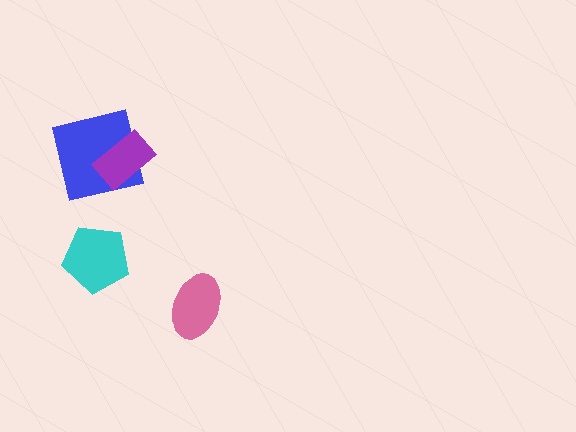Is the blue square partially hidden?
Yes, it is partially covered by another shape.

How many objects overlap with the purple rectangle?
1 object overlaps with the purple rectangle.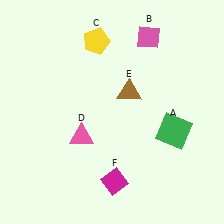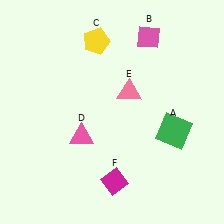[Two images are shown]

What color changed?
The triangle (E) changed from brown in Image 1 to pink in Image 2.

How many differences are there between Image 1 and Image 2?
There is 1 difference between the two images.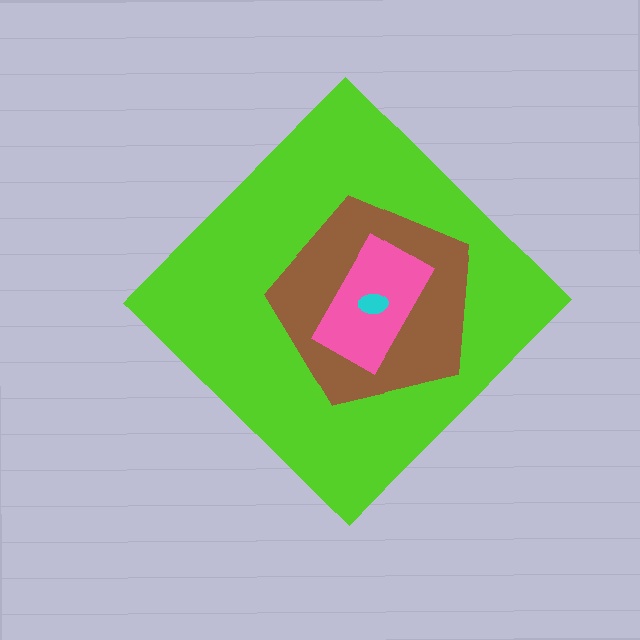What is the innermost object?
The cyan ellipse.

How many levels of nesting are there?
4.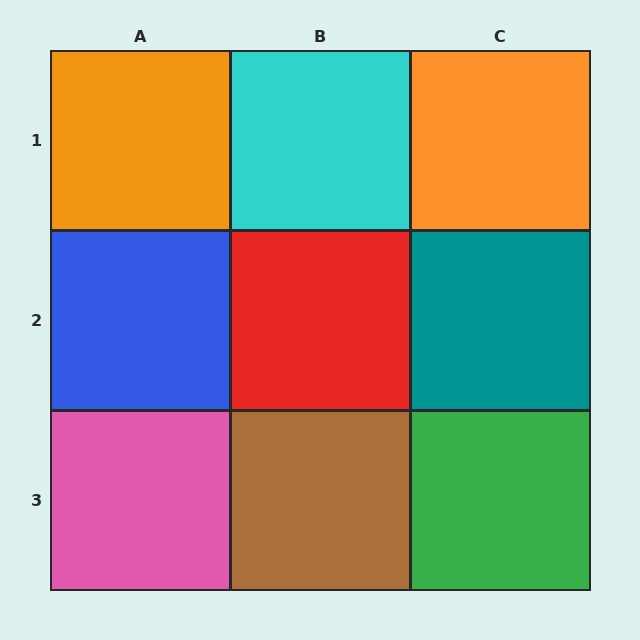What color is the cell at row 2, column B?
Red.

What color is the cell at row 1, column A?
Orange.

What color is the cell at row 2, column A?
Blue.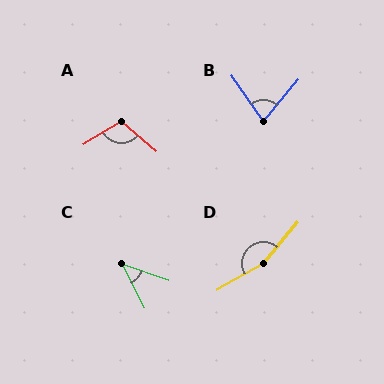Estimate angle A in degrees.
Approximately 108 degrees.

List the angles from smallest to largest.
C (45°), B (75°), A (108°), D (159°).